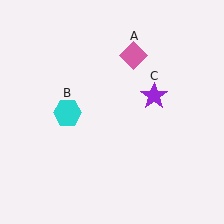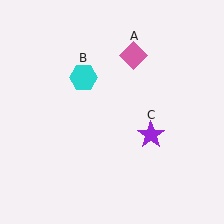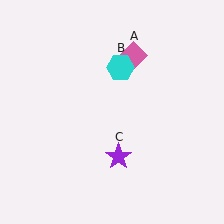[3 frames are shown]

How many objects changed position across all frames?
2 objects changed position: cyan hexagon (object B), purple star (object C).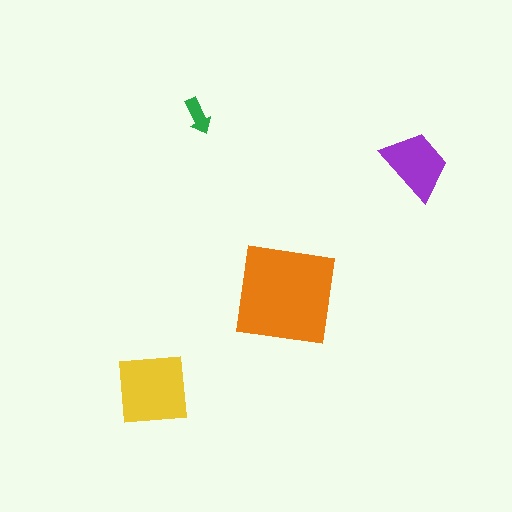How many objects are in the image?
There are 4 objects in the image.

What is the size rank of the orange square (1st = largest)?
1st.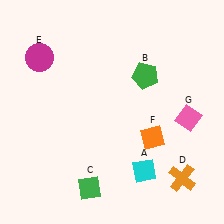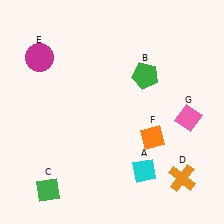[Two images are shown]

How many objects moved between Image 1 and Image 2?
1 object moved between the two images.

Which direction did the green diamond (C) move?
The green diamond (C) moved left.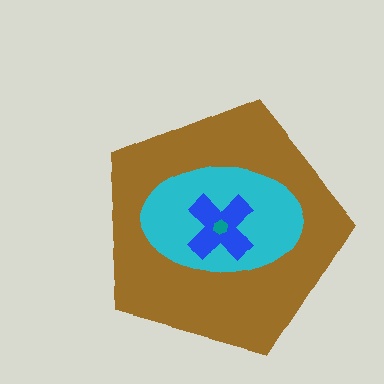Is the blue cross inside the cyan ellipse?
Yes.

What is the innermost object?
The teal hexagon.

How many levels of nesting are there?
4.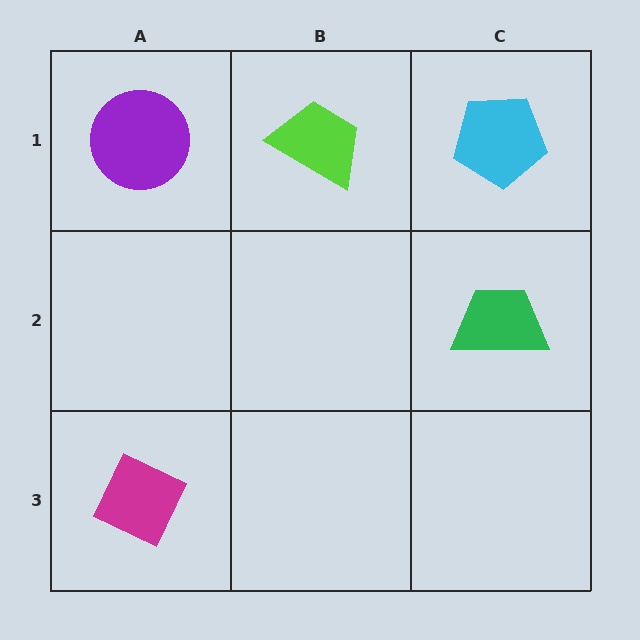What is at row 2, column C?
A green trapezoid.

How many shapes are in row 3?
1 shape.